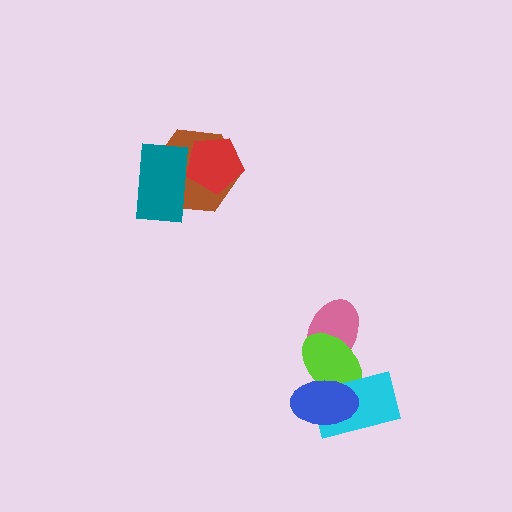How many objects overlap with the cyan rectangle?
2 objects overlap with the cyan rectangle.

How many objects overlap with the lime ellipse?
3 objects overlap with the lime ellipse.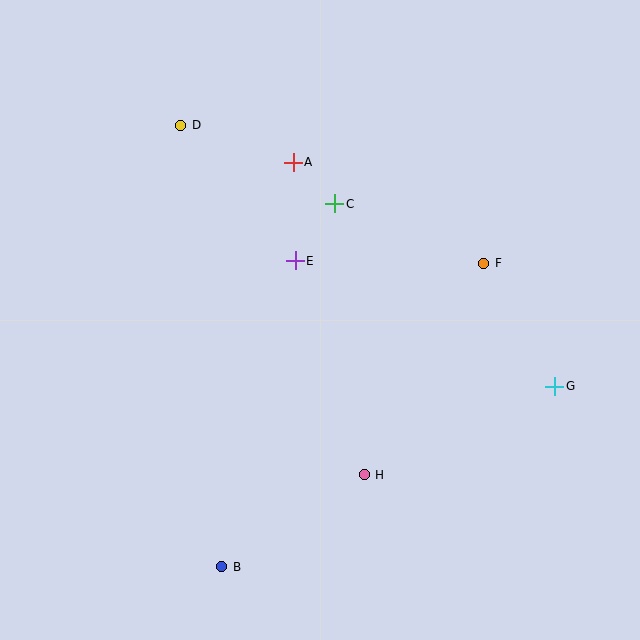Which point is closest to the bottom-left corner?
Point B is closest to the bottom-left corner.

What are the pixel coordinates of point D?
Point D is at (181, 125).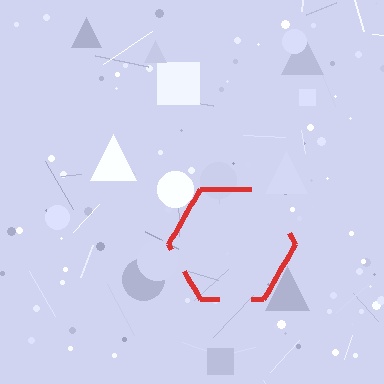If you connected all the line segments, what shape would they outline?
They would outline a hexagon.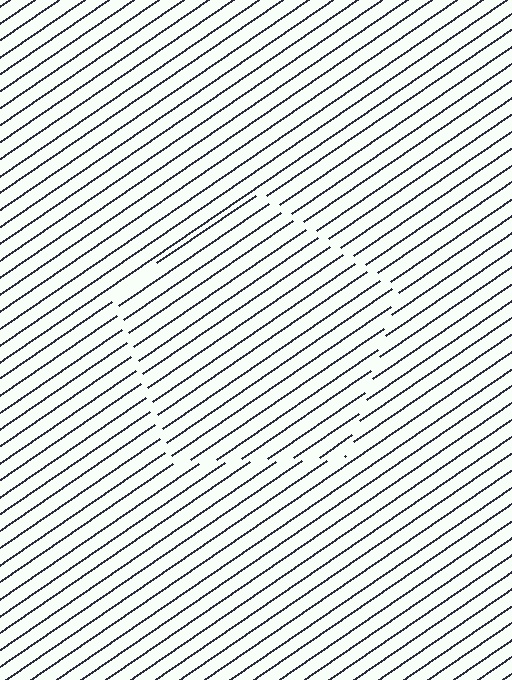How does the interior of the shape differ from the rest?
The interior of the shape contains the same grating, shifted by half a period — the contour is defined by the phase discontinuity where line-ends from the inner and outer gratings abut.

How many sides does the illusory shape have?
5 sides — the line-ends trace a pentagon.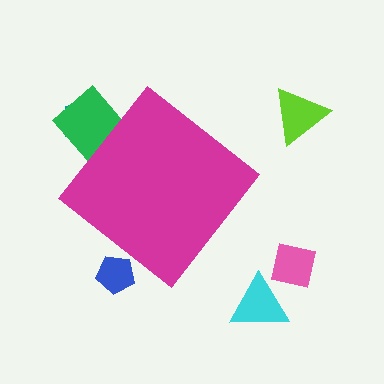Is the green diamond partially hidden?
Yes, the green diamond is partially hidden behind the magenta diamond.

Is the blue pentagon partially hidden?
Yes, the blue pentagon is partially hidden behind the magenta diamond.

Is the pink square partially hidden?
No, the pink square is fully visible.